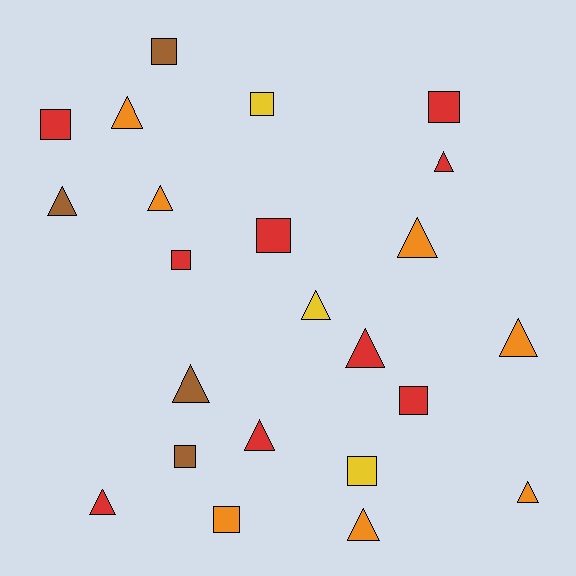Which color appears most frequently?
Red, with 9 objects.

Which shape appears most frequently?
Triangle, with 13 objects.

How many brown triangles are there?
There are 2 brown triangles.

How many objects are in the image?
There are 23 objects.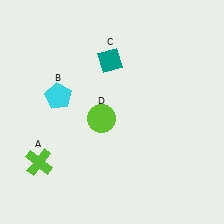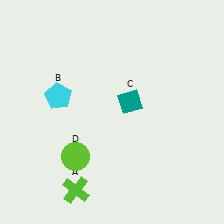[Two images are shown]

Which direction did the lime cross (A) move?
The lime cross (A) moved right.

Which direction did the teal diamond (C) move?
The teal diamond (C) moved down.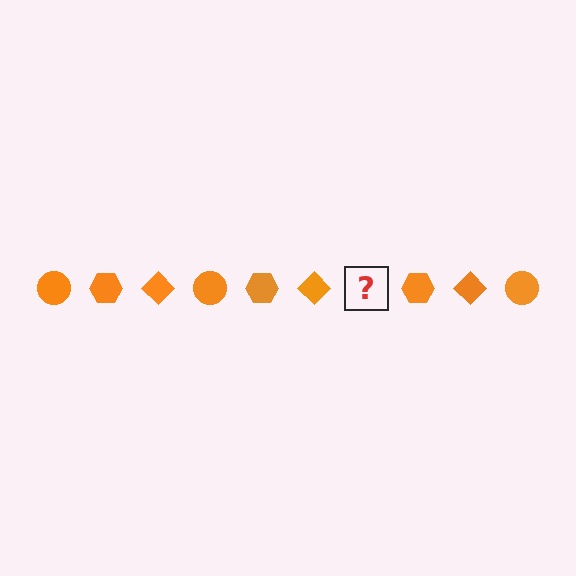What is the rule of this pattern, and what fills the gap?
The rule is that the pattern cycles through circle, hexagon, diamond shapes in orange. The gap should be filled with an orange circle.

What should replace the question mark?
The question mark should be replaced with an orange circle.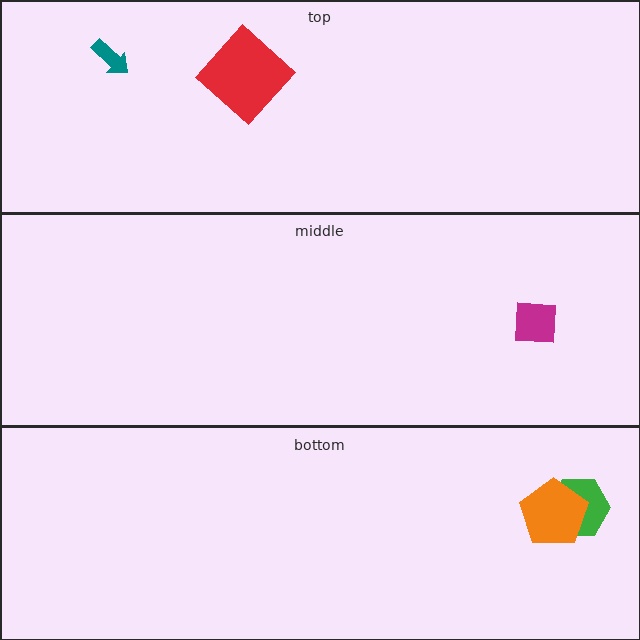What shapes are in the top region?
The red diamond, the teal arrow.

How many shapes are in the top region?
2.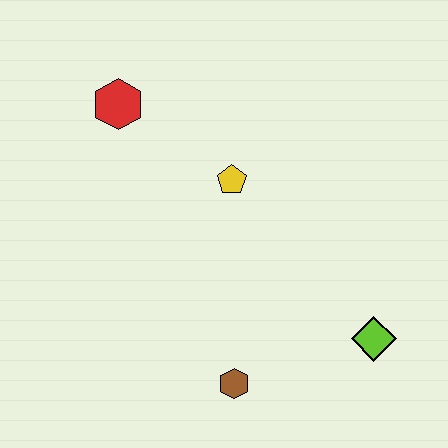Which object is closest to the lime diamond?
The brown hexagon is closest to the lime diamond.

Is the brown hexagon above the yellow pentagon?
No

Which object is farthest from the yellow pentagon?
The lime diamond is farthest from the yellow pentagon.